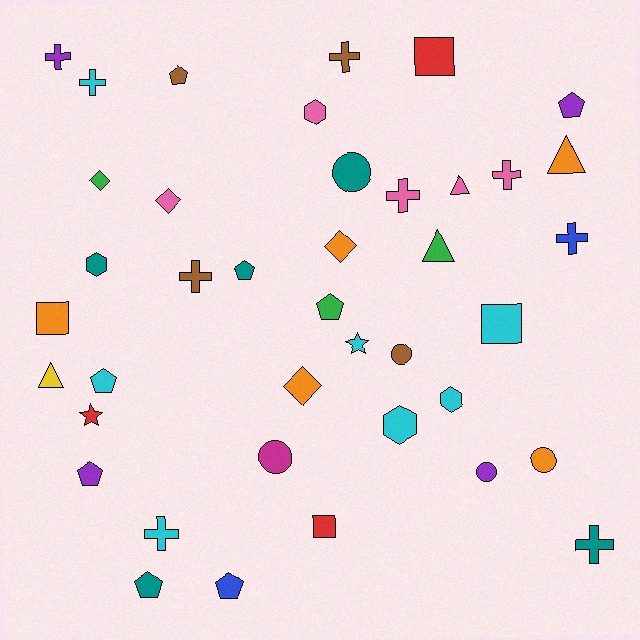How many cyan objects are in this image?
There are 7 cyan objects.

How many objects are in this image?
There are 40 objects.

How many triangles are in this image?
There are 4 triangles.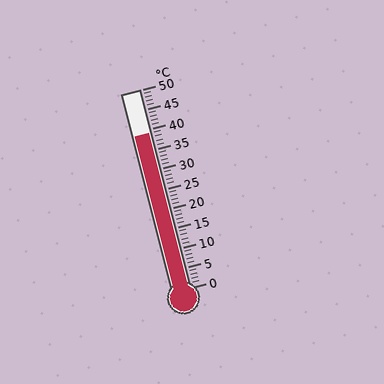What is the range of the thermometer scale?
The thermometer scale ranges from 0°C to 50°C.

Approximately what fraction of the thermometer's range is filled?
The thermometer is filled to approximately 80% of its range.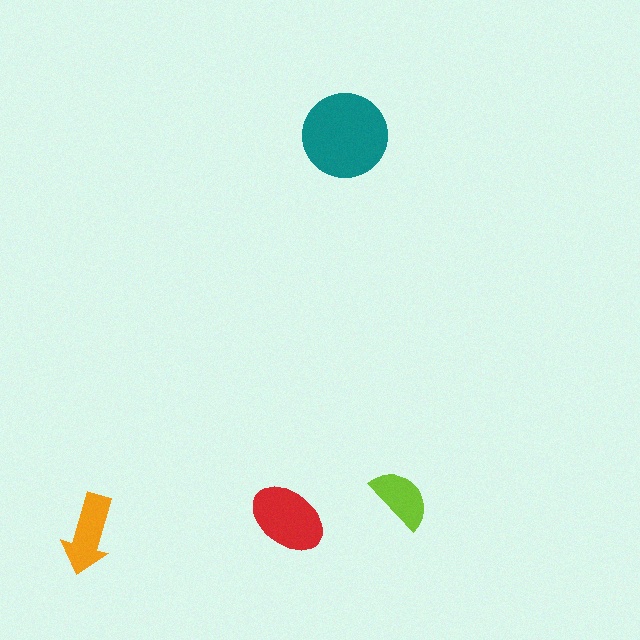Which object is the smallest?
The lime semicircle.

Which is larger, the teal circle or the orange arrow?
The teal circle.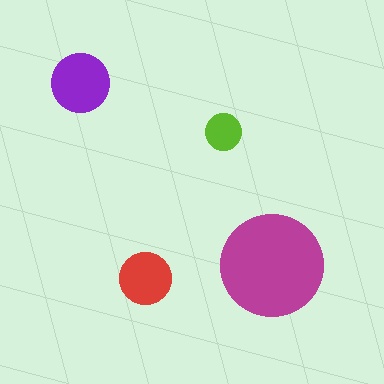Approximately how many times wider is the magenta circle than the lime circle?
About 3 times wider.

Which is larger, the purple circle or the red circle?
The purple one.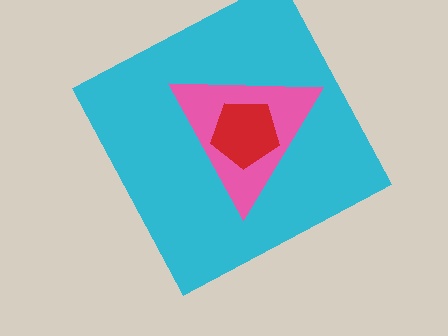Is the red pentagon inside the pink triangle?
Yes.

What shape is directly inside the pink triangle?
The red pentagon.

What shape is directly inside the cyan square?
The pink triangle.